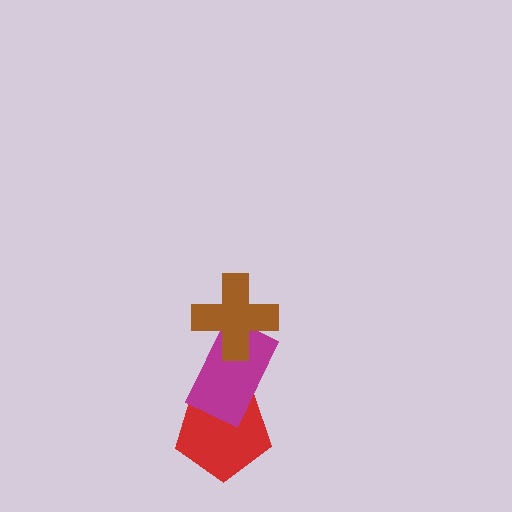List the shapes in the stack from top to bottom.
From top to bottom: the brown cross, the magenta rectangle, the red pentagon.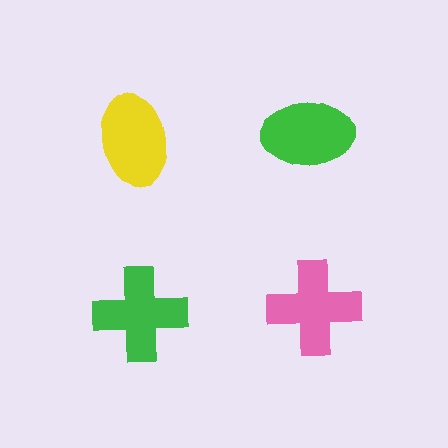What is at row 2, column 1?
A green cross.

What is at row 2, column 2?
A pink cross.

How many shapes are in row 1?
2 shapes.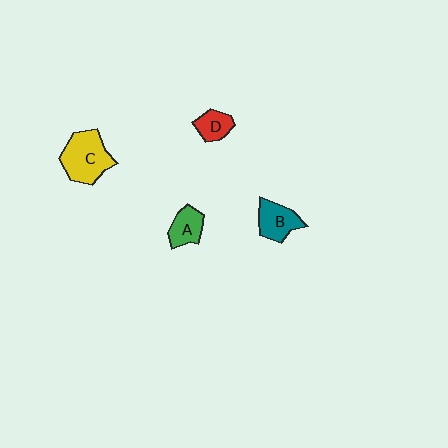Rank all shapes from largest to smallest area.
From largest to smallest: C (yellow), B (teal), A (green), D (red).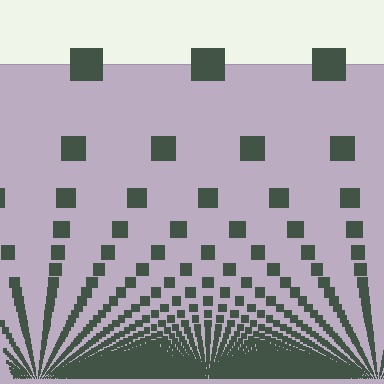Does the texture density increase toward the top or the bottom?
Density increases toward the bottom.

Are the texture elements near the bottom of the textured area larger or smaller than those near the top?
Smaller. The gradient is inverted — elements near the bottom are smaller and denser.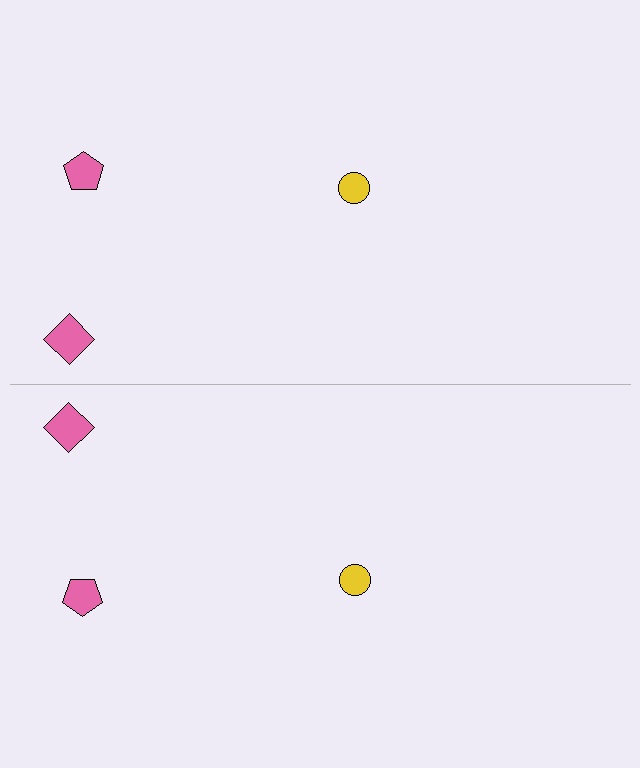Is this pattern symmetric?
Yes, this pattern has bilateral (reflection) symmetry.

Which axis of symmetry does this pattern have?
The pattern has a horizontal axis of symmetry running through the center of the image.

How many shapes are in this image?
There are 6 shapes in this image.